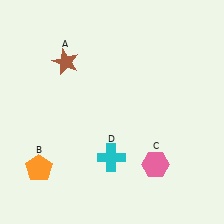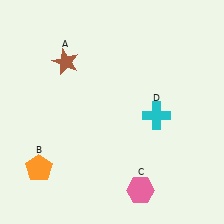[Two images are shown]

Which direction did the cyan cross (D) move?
The cyan cross (D) moved right.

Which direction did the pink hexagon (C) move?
The pink hexagon (C) moved down.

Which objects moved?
The objects that moved are: the pink hexagon (C), the cyan cross (D).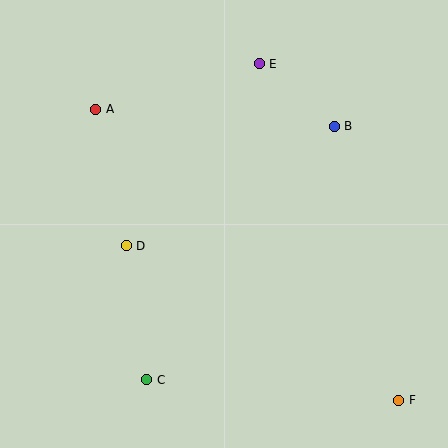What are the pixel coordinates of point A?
Point A is at (96, 109).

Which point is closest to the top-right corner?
Point B is closest to the top-right corner.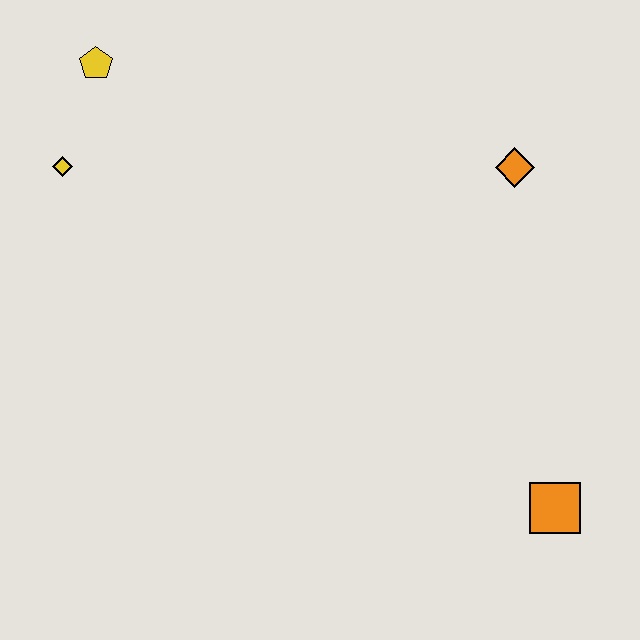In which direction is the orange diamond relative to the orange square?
The orange diamond is above the orange square.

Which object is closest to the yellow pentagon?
The yellow diamond is closest to the yellow pentagon.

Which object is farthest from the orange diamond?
The yellow diamond is farthest from the orange diamond.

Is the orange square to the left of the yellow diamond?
No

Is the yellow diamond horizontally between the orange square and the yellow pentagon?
No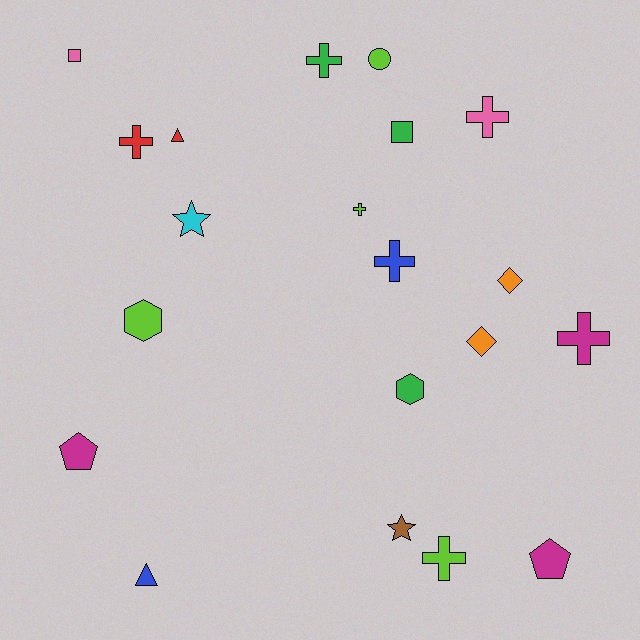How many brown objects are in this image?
There is 1 brown object.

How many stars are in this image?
There are 2 stars.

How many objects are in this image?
There are 20 objects.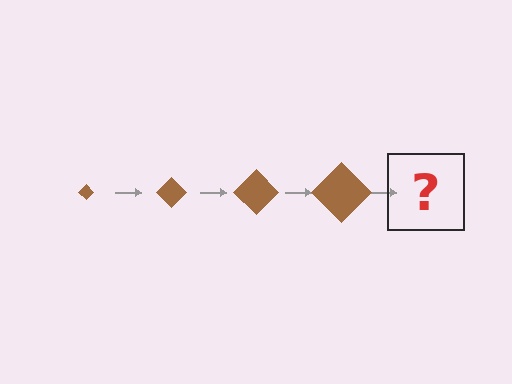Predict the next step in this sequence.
The next step is a brown diamond, larger than the previous one.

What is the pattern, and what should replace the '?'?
The pattern is that the diamond gets progressively larger each step. The '?' should be a brown diamond, larger than the previous one.